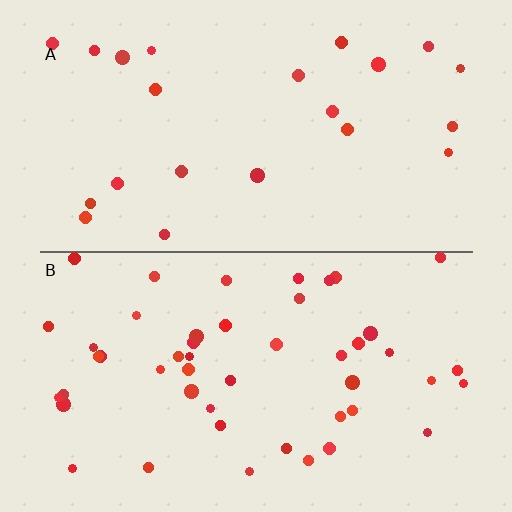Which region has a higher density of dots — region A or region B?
B (the bottom).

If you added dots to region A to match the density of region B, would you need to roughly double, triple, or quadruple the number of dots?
Approximately double.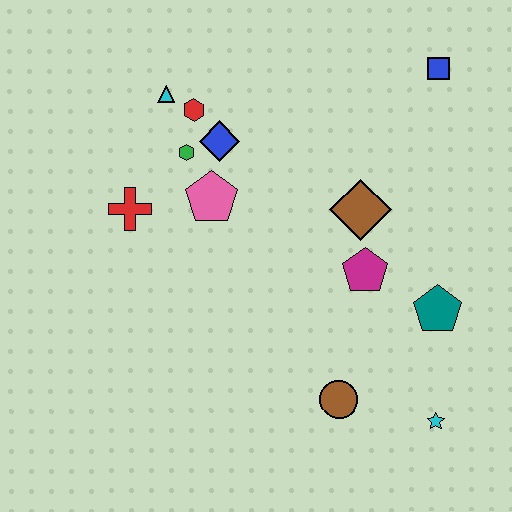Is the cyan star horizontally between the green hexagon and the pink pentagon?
No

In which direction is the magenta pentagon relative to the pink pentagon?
The magenta pentagon is to the right of the pink pentagon.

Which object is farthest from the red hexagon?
The cyan star is farthest from the red hexagon.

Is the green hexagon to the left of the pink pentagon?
Yes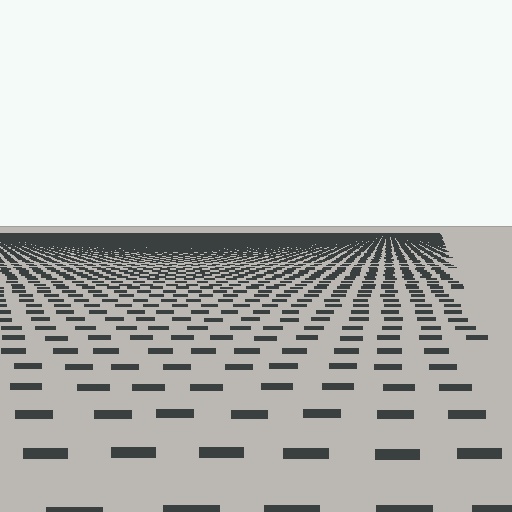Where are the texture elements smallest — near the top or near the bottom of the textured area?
Near the top.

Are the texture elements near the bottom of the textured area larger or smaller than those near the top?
Larger. Near the bottom, elements are closer to the viewer and appear at a bigger on-screen size.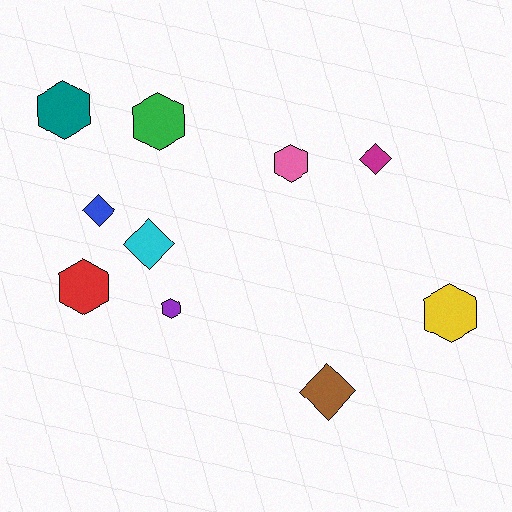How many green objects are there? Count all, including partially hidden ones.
There is 1 green object.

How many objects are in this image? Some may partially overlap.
There are 10 objects.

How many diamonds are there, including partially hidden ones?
There are 4 diamonds.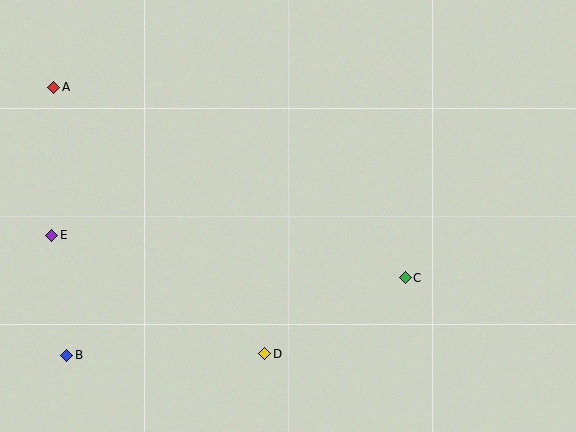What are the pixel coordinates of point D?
Point D is at (265, 354).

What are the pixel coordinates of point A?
Point A is at (53, 87).